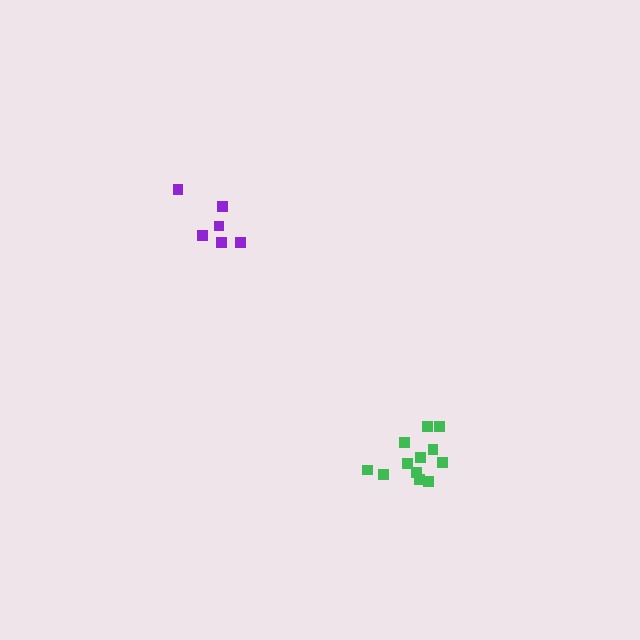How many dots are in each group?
Group 1: 6 dots, Group 2: 12 dots (18 total).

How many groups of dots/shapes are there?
There are 2 groups.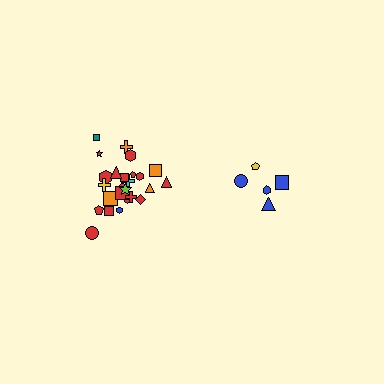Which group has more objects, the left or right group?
The left group.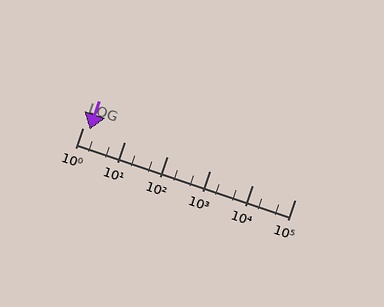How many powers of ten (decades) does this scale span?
The scale spans 5 decades, from 1 to 100000.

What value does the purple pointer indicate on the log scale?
The pointer indicates approximately 1.5.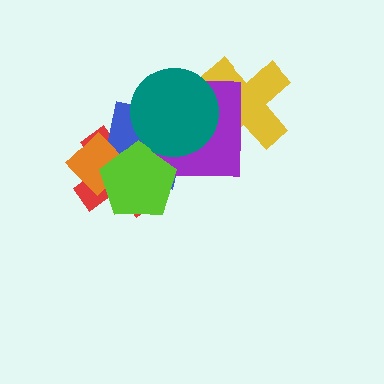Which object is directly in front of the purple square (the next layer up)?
The lime pentagon is directly in front of the purple square.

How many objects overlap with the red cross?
4 objects overlap with the red cross.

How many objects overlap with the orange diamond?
3 objects overlap with the orange diamond.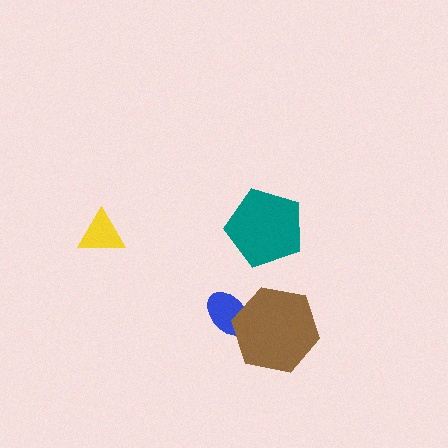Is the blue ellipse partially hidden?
Yes, it is partially covered by another shape.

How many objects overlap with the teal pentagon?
0 objects overlap with the teal pentagon.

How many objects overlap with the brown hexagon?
1 object overlaps with the brown hexagon.